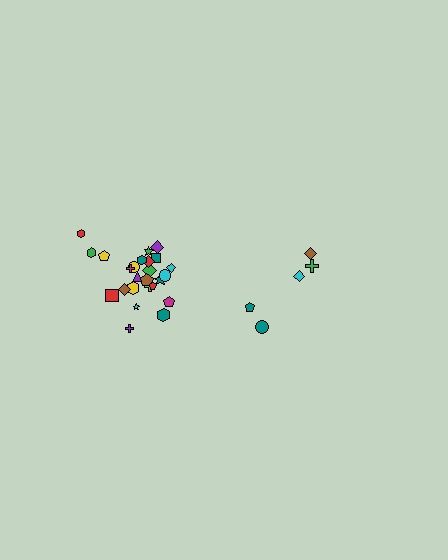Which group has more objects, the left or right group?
The left group.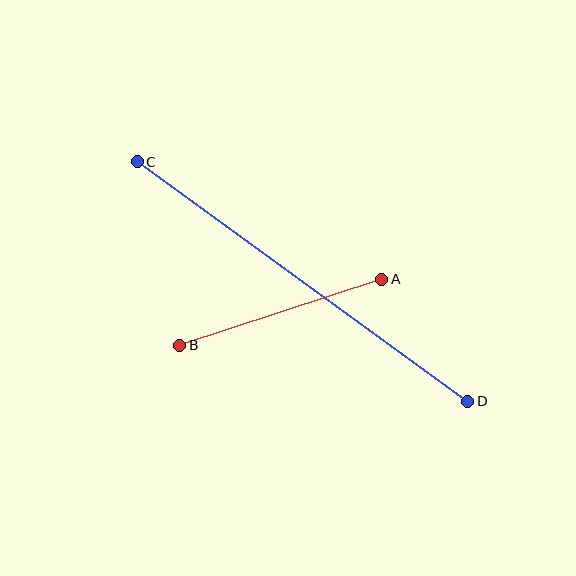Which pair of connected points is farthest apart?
Points C and D are farthest apart.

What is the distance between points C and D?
The distance is approximately 408 pixels.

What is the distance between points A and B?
The distance is approximately 213 pixels.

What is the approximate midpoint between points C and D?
The midpoint is at approximately (302, 281) pixels.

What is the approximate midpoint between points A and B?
The midpoint is at approximately (281, 312) pixels.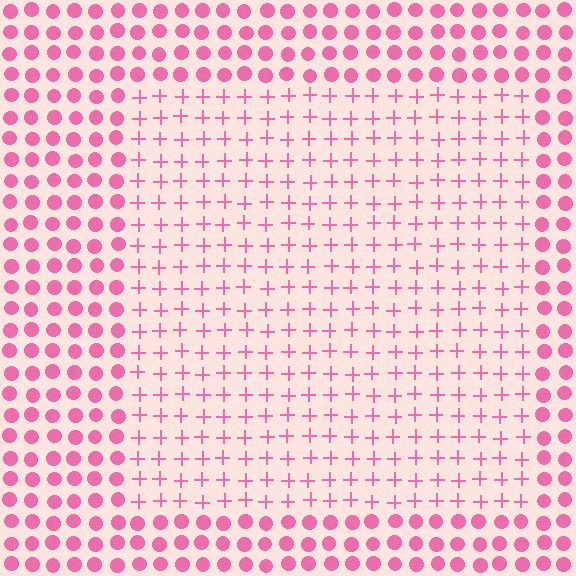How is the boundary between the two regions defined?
The boundary is defined by a change in element shape: plus signs inside vs. circles outside. All elements share the same color and spacing.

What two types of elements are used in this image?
The image uses plus signs inside the rectangle region and circles outside it.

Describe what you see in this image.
The image is filled with small pink elements arranged in a uniform grid. A rectangle-shaped region contains plus signs, while the surrounding area contains circles. The boundary is defined purely by the change in element shape.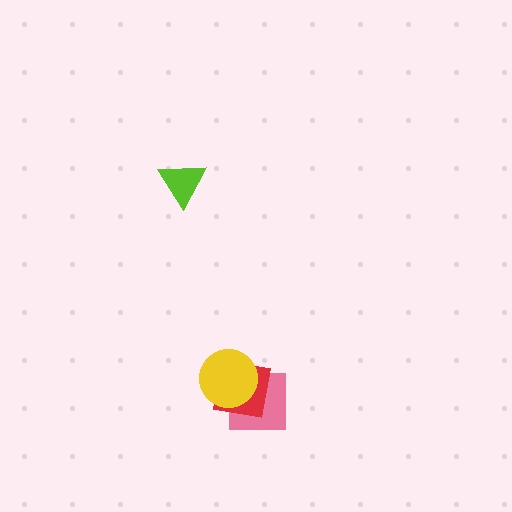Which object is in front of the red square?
The yellow circle is in front of the red square.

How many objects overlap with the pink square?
2 objects overlap with the pink square.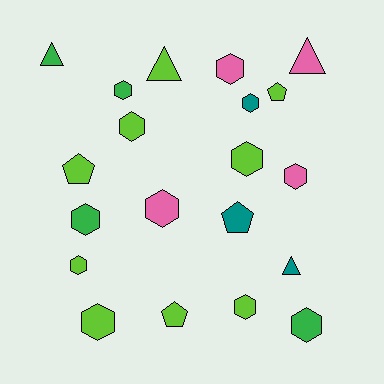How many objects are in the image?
There are 20 objects.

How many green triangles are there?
There is 1 green triangle.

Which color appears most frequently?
Lime, with 9 objects.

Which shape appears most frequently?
Hexagon, with 12 objects.